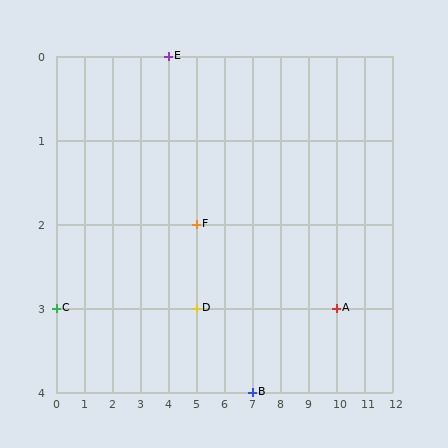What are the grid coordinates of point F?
Point F is at grid coordinates (5, 2).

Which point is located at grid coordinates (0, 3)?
Point C is at (0, 3).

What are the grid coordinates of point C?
Point C is at grid coordinates (0, 3).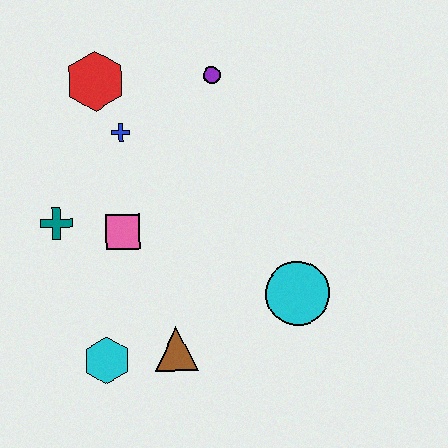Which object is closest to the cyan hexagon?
The brown triangle is closest to the cyan hexagon.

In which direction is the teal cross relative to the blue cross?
The teal cross is below the blue cross.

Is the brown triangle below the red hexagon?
Yes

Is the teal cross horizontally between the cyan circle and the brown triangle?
No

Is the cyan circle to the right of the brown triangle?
Yes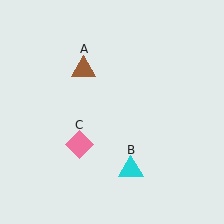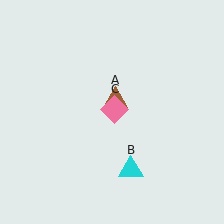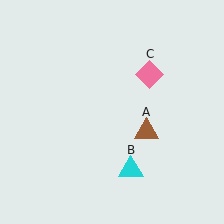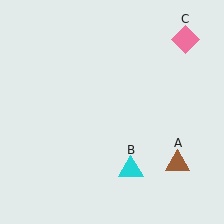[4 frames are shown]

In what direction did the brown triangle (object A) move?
The brown triangle (object A) moved down and to the right.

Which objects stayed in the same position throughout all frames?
Cyan triangle (object B) remained stationary.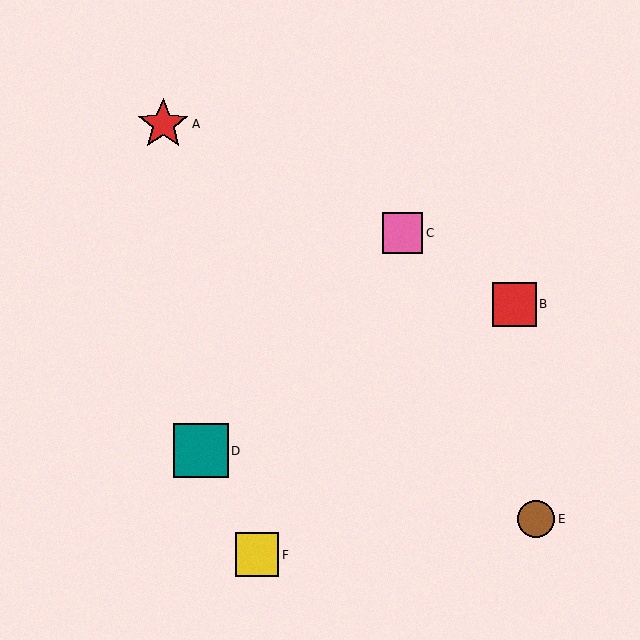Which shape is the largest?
The teal square (labeled D) is the largest.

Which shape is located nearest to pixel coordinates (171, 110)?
The red star (labeled A) at (163, 124) is nearest to that location.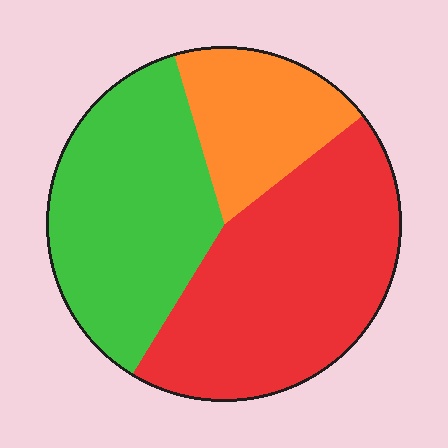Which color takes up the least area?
Orange, at roughly 20%.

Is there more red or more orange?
Red.